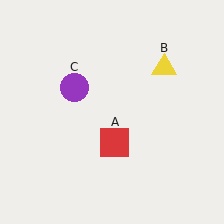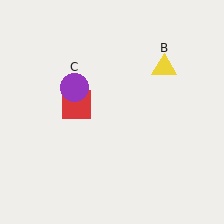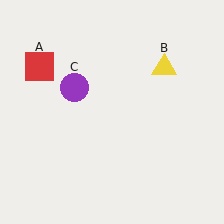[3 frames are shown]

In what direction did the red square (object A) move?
The red square (object A) moved up and to the left.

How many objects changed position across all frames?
1 object changed position: red square (object A).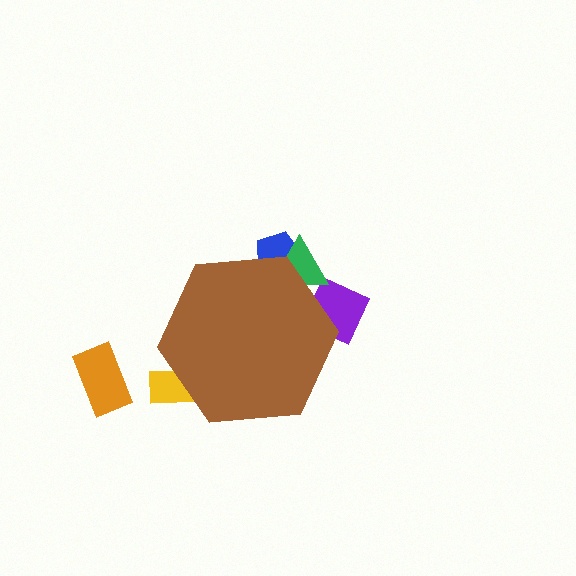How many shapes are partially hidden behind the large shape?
4 shapes are partially hidden.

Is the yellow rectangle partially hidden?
Yes, the yellow rectangle is partially hidden behind the brown hexagon.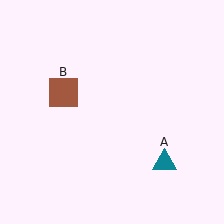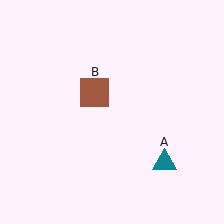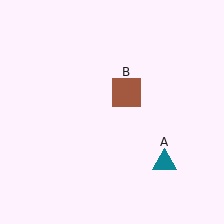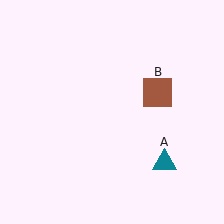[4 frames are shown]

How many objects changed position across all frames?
1 object changed position: brown square (object B).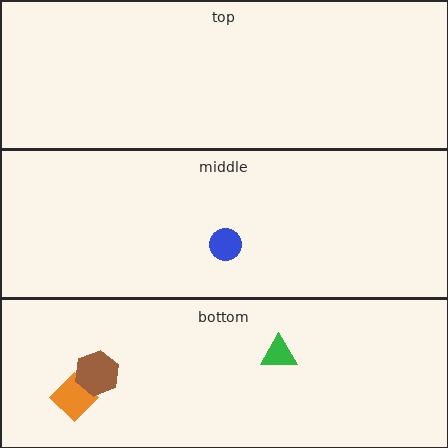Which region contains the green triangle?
The bottom region.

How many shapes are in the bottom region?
3.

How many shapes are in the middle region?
1.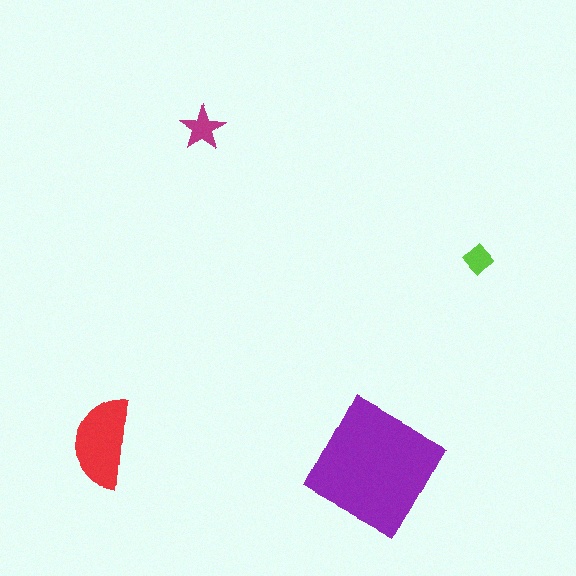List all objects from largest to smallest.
The purple square, the red semicircle, the magenta star, the lime diamond.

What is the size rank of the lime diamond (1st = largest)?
4th.